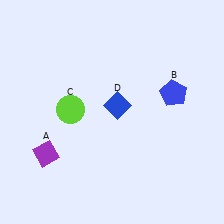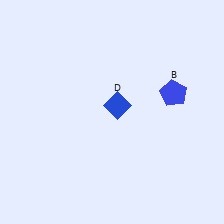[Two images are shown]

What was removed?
The lime circle (C), the purple diamond (A) were removed in Image 2.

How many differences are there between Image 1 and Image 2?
There are 2 differences between the two images.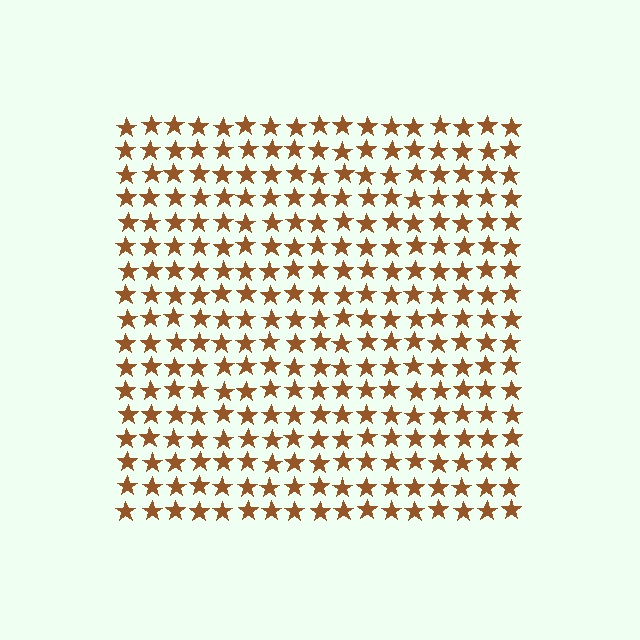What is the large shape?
The large shape is a square.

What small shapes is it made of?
It is made of small stars.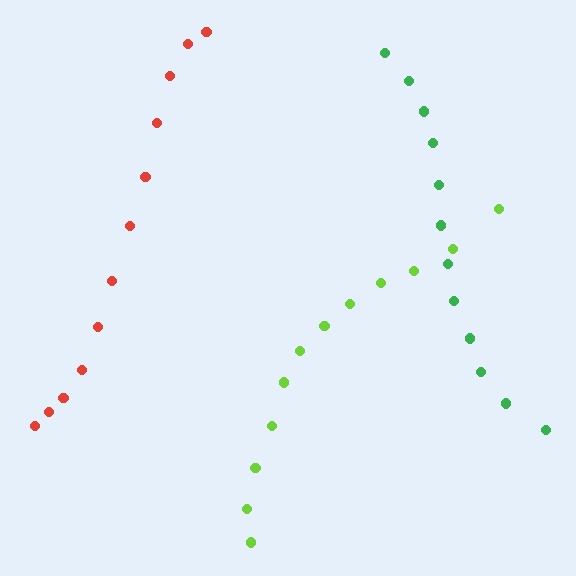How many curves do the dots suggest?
There are 3 distinct paths.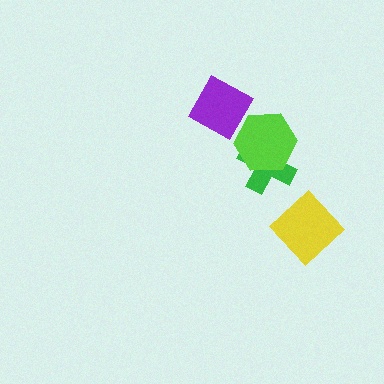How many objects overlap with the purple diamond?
1 object overlaps with the purple diamond.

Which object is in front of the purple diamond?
The lime hexagon is in front of the purple diamond.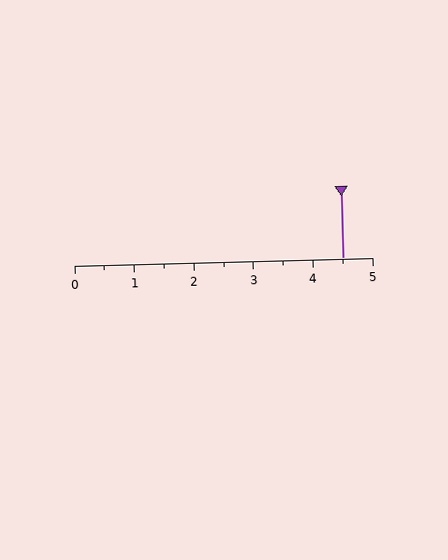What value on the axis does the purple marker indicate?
The marker indicates approximately 4.5.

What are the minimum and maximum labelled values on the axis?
The axis runs from 0 to 5.